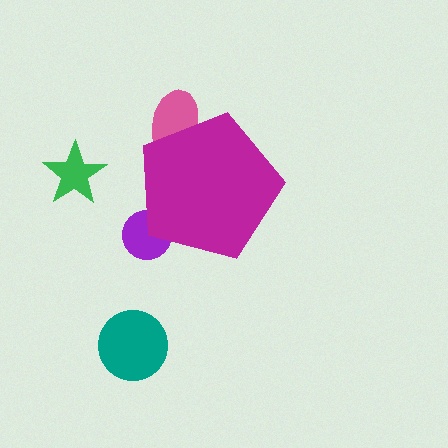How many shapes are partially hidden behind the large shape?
2 shapes are partially hidden.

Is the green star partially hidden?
No, the green star is fully visible.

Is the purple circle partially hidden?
Yes, the purple circle is partially hidden behind the magenta pentagon.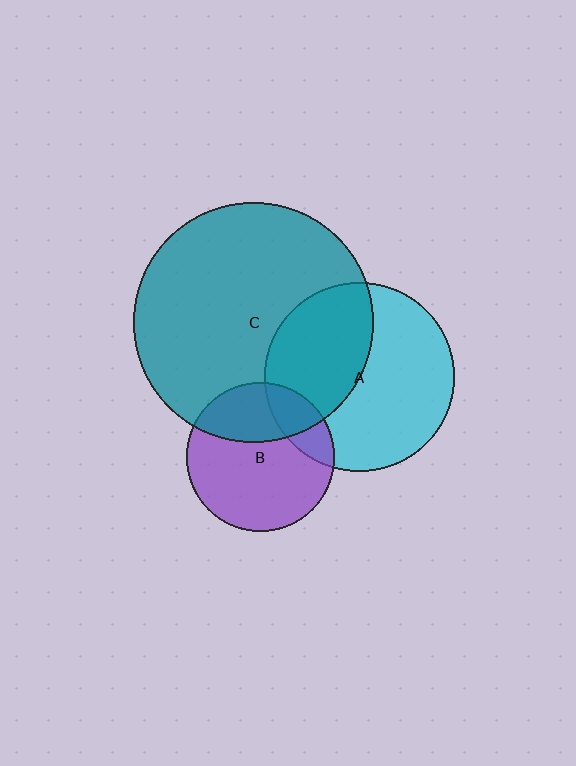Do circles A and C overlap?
Yes.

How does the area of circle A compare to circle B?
Approximately 1.6 times.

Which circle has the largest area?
Circle C (teal).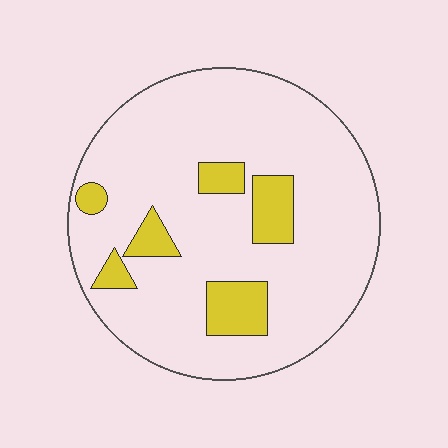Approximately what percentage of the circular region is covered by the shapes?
Approximately 15%.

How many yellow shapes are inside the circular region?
6.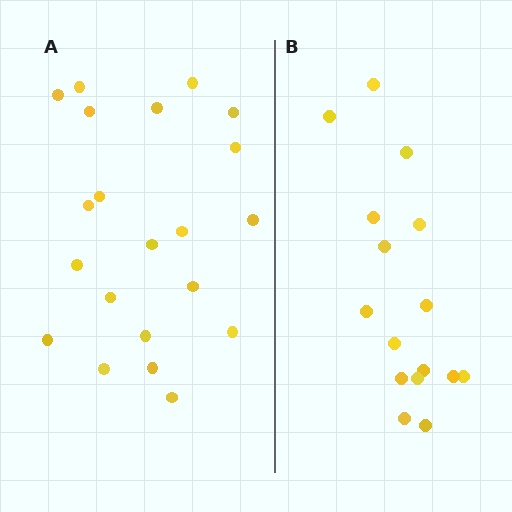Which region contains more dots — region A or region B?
Region A (the left region) has more dots.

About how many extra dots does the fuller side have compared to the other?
Region A has about 5 more dots than region B.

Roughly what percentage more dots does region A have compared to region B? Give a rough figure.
About 30% more.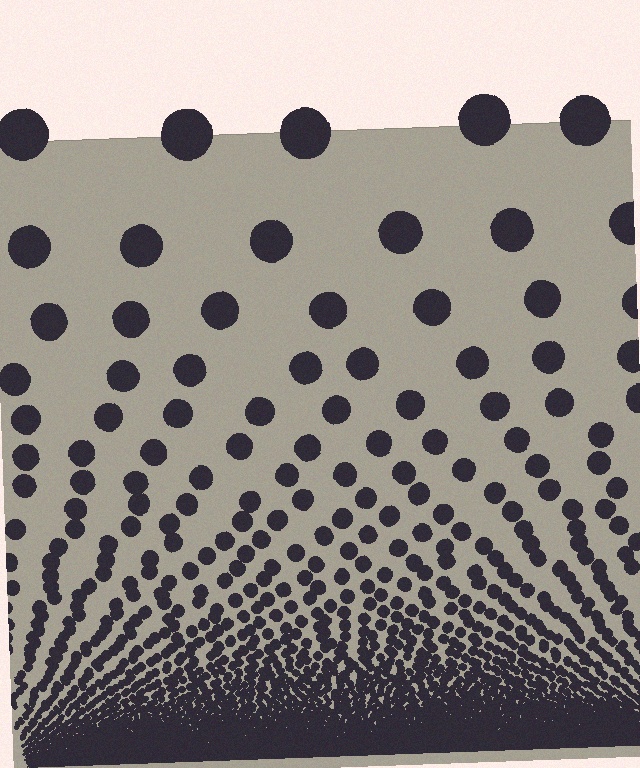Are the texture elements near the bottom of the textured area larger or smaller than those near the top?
Smaller. The gradient is inverted — elements near the bottom are smaller and denser.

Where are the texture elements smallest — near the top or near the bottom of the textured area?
Near the bottom.